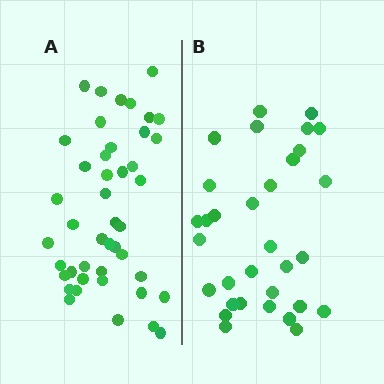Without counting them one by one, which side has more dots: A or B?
Region A (the left region) has more dots.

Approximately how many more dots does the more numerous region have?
Region A has roughly 12 or so more dots than region B.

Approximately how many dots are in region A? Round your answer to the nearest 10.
About 40 dots. (The exact count is 44, which rounds to 40.)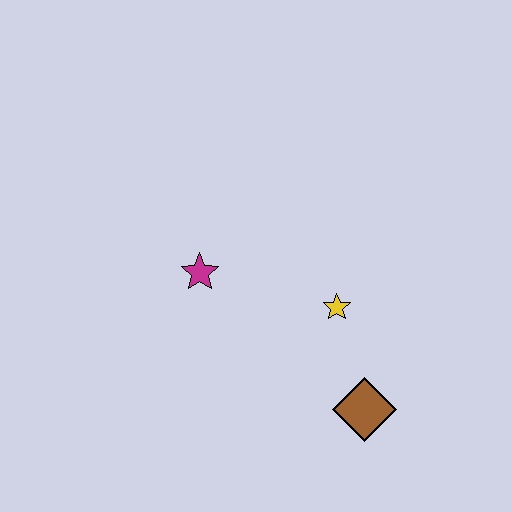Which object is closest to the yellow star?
The brown diamond is closest to the yellow star.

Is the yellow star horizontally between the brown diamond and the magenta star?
Yes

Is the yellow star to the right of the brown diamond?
No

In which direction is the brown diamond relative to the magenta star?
The brown diamond is to the right of the magenta star.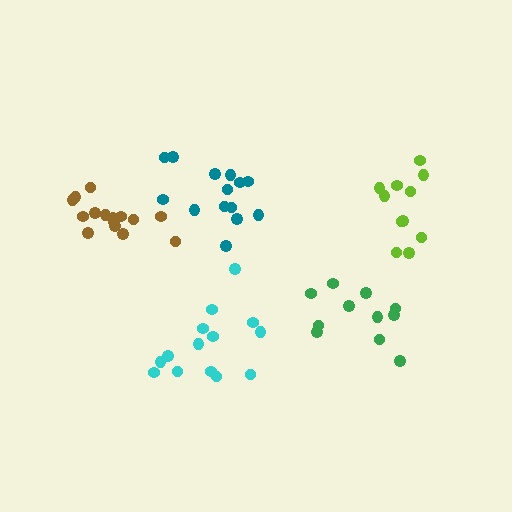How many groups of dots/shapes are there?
There are 5 groups.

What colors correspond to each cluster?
The clusters are colored: cyan, teal, lime, green, brown.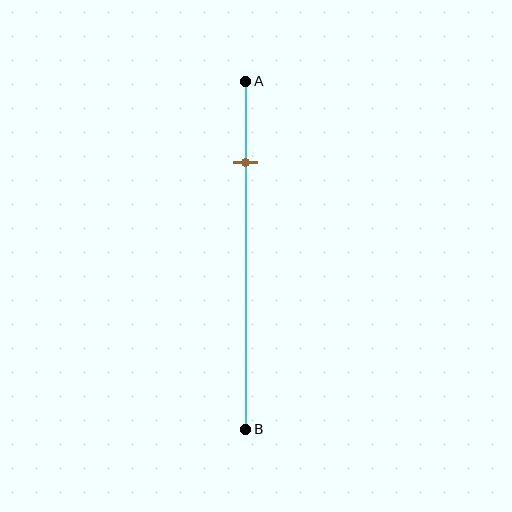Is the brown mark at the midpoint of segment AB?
No, the mark is at about 25% from A, not at the 50% midpoint.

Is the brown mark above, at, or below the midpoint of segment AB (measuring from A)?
The brown mark is above the midpoint of segment AB.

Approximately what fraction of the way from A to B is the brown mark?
The brown mark is approximately 25% of the way from A to B.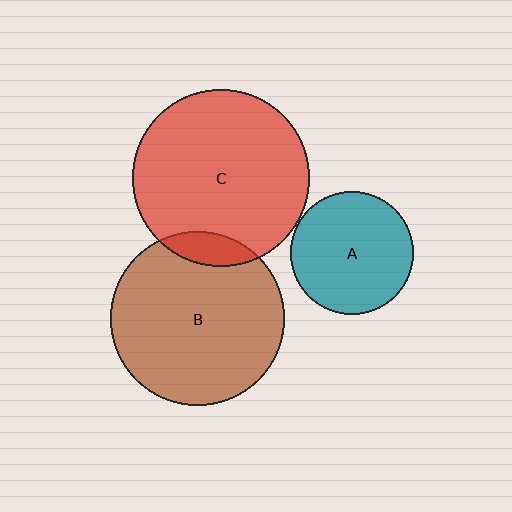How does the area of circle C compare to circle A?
Approximately 2.1 times.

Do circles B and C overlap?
Yes.